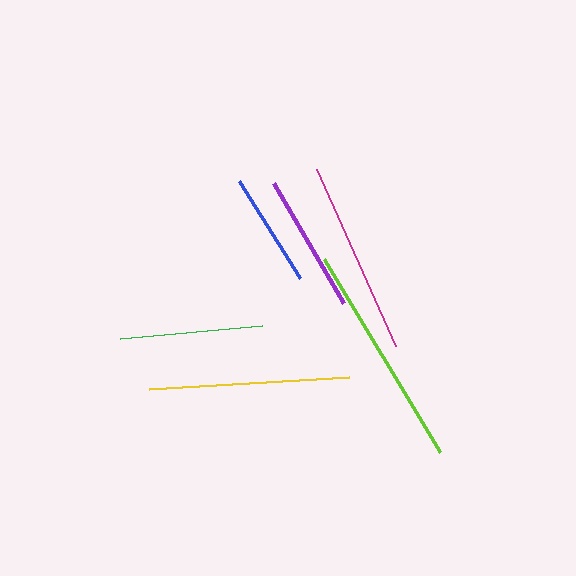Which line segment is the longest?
The lime line is the longest at approximately 225 pixels.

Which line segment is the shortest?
The blue line is the shortest at approximately 114 pixels.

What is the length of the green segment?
The green segment is approximately 142 pixels long.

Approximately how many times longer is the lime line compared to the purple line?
The lime line is approximately 1.6 times the length of the purple line.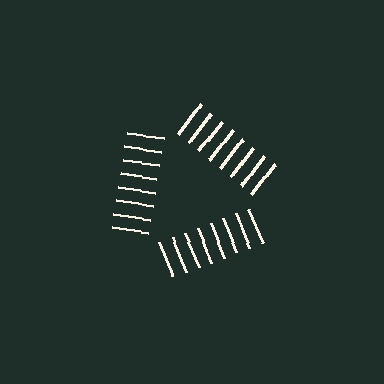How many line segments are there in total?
24 — 8 along each of the 3 edges.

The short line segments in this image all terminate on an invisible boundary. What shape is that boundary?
An illusory triangle — the line segments terminate on its edges but no continuous stroke is drawn.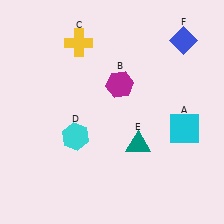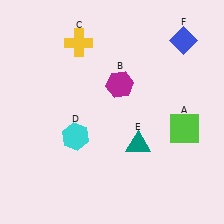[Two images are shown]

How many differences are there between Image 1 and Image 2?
There is 1 difference between the two images.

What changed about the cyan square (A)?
In Image 1, A is cyan. In Image 2, it changed to lime.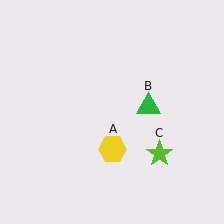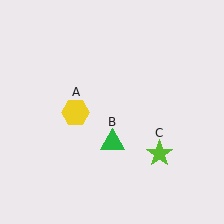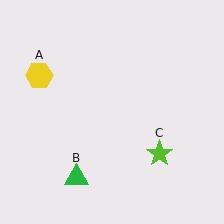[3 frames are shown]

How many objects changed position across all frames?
2 objects changed position: yellow hexagon (object A), green triangle (object B).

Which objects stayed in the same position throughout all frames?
Lime star (object C) remained stationary.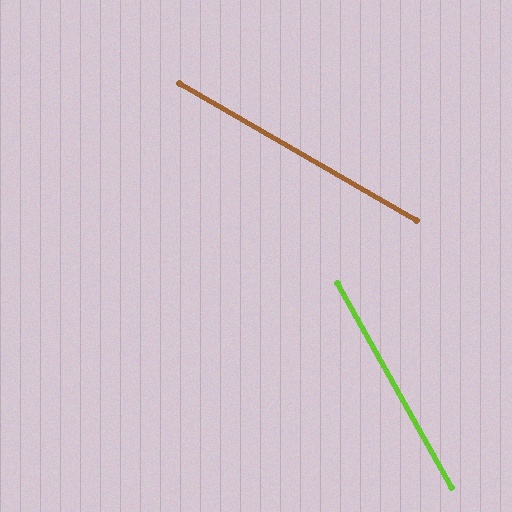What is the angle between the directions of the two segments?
Approximately 31 degrees.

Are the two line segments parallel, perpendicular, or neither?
Neither parallel nor perpendicular — they differ by about 31°.